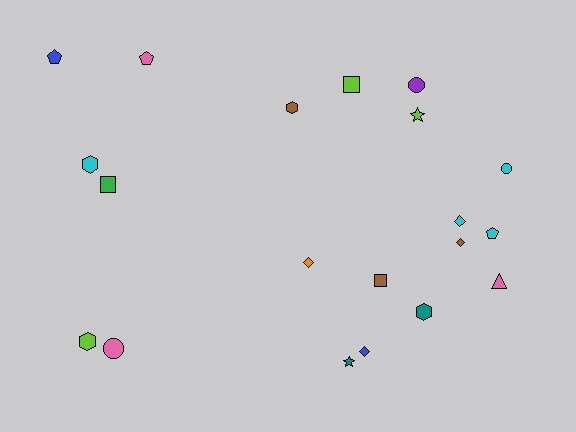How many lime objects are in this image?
There are 3 lime objects.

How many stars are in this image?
There are 2 stars.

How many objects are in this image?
There are 20 objects.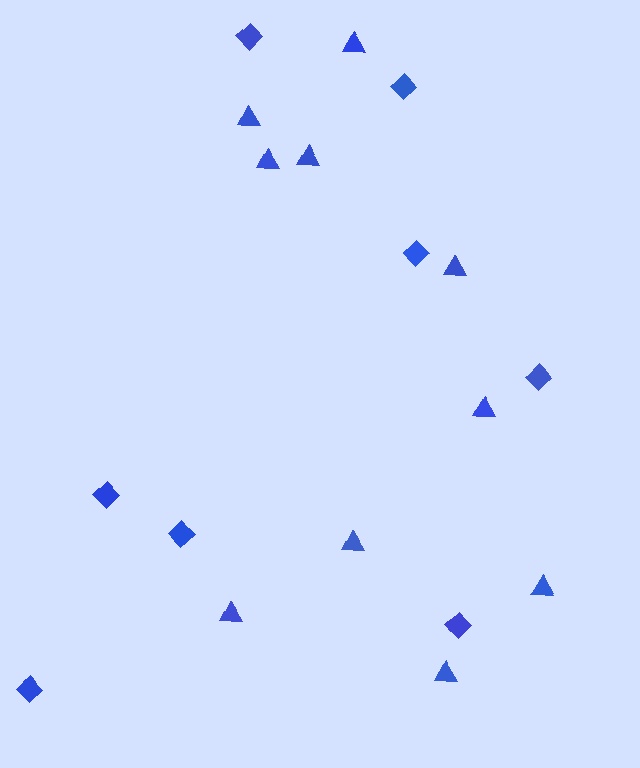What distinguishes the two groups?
There are 2 groups: one group of triangles (10) and one group of diamonds (8).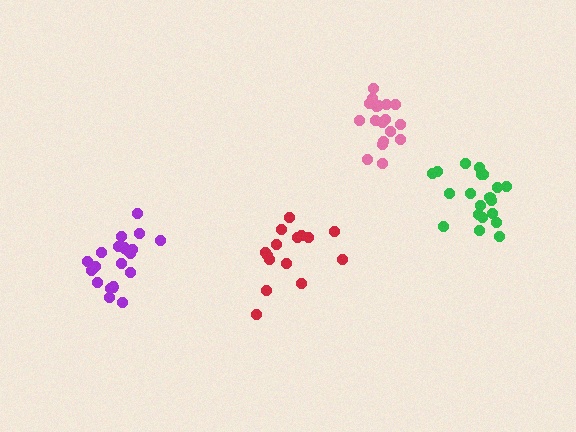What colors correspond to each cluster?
The clusters are colored: green, red, pink, purple.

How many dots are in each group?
Group 1: 20 dots, Group 2: 15 dots, Group 3: 18 dots, Group 4: 20 dots (73 total).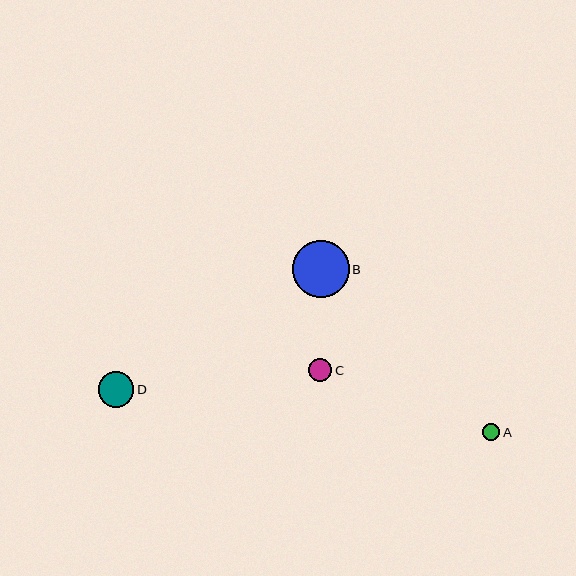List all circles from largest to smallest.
From largest to smallest: B, D, C, A.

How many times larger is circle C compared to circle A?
Circle C is approximately 1.4 times the size of circle A.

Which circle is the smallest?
Circle A is the smallest with a size of approximately 17 pixels.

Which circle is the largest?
Circle B is the largest with a size of approximately 57 pixels.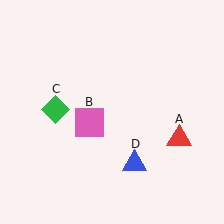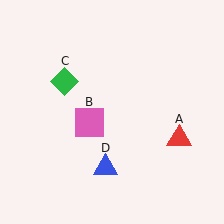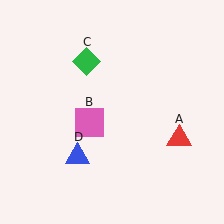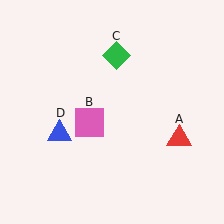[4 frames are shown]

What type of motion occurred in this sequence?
The green diamond (object C), blue triangle (object D) rotated clockwise around the center of the scene.